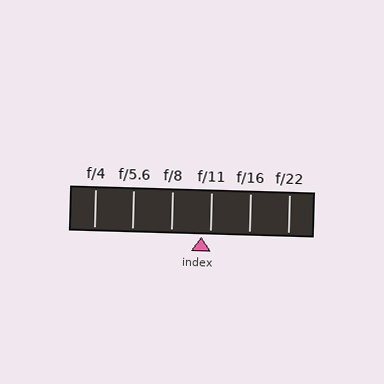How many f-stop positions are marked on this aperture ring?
There are 6 f-stop positions marked.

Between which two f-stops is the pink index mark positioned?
The index mark is between f/8 and f/11.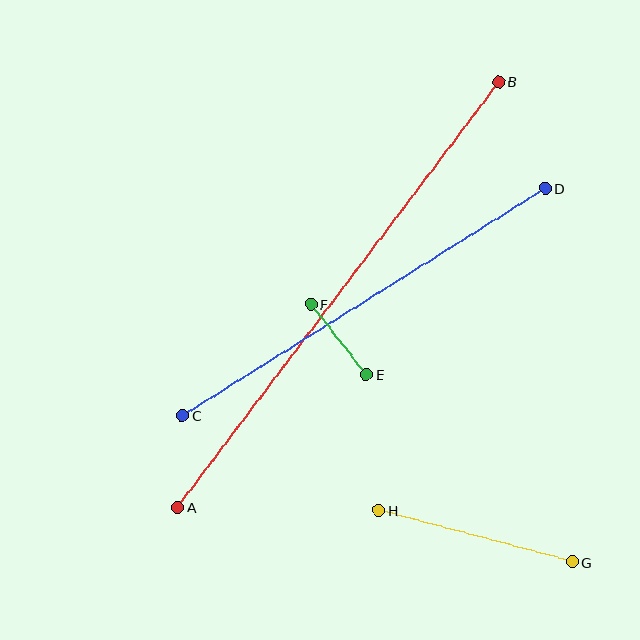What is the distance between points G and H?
The distance is approximately 200 pixels.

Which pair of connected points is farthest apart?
Points A and B are farthest apart.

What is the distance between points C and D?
The distance is approximately 428 pixels.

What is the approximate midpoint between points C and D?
The midpoint is at approximately (364, 302) pixels.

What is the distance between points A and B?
The distance is approximately 533 pixels.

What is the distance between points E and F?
The distance is approximately 89 pixels.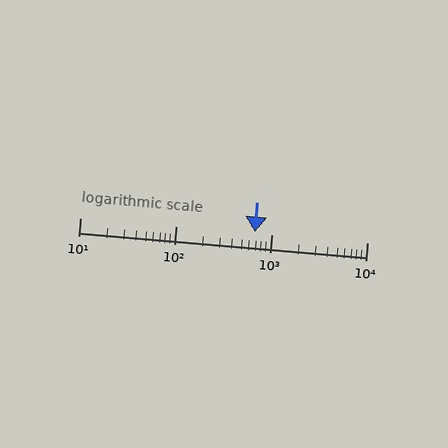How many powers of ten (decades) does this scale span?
The scale spans 3 decades, from 10 to 10000.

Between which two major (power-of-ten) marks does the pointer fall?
The pointer is between 100 and 1000.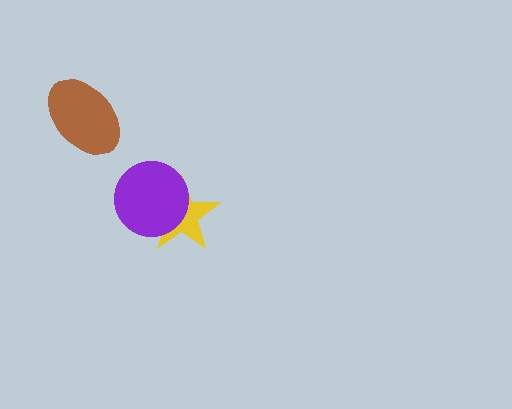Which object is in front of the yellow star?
The purple circle is in front of the yellow star.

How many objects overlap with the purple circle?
1 object overlaps with the purple circle.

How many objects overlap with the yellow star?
1 object overlaps with the yellow star.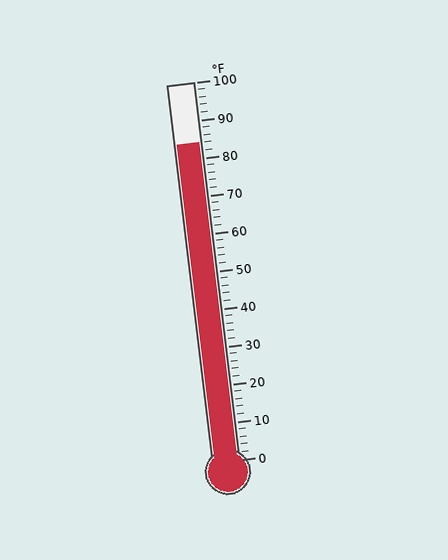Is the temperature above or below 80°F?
The temperature is above 80°F.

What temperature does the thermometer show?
The thermometer shows approximately 84°F.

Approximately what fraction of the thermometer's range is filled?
The thermometer is filled to approximately 85% of its range.